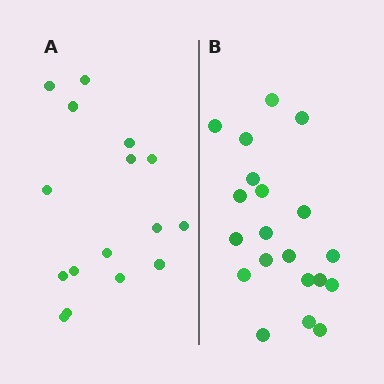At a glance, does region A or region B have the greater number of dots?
Region B (the right region) has more dots.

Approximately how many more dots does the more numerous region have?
Region B has about 4 more dots than region A.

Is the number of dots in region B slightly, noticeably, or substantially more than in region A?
Region B has noticeably more, but not dramatically so. The ratio is roughly 1.2 to 1.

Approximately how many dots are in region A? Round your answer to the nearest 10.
About 20 dots. (The exact count is 16, which rounds to 20.)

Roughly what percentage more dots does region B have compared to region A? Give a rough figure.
About 25% more.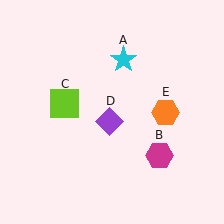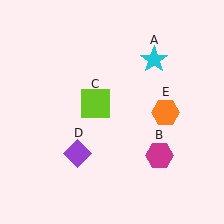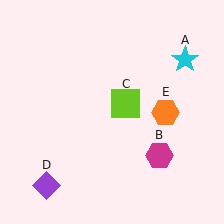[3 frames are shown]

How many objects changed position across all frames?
3 objects changed position: cyan star (object A), lime square (object C), purple diamond (object D).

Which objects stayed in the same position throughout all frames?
Magenta hexagon (object B) and orange hexagon (object E) remained stationary.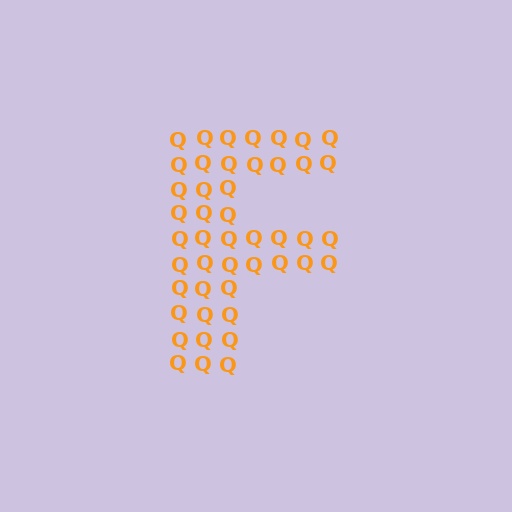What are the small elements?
The small elements are letter Q's.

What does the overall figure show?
The overall figure shows the letter F.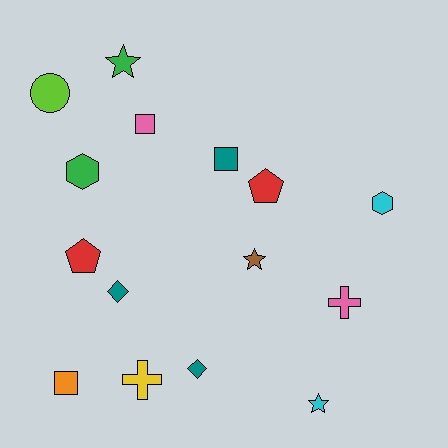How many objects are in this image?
There are 15 objects.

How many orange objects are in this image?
There is 1 orange object.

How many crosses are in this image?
There are 2 crosses.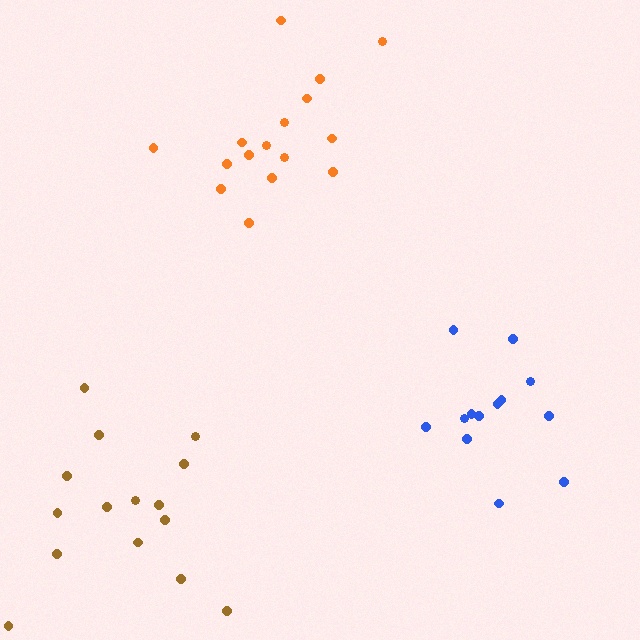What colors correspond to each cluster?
The clusters are colored: brown, blue, orange.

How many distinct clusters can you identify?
There are 3 distinct clusters.